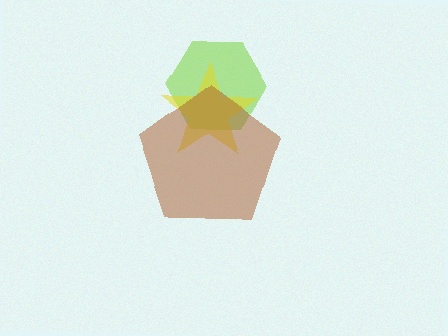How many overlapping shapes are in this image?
There are 3 overlapping shapes in the image.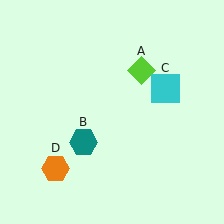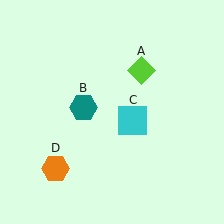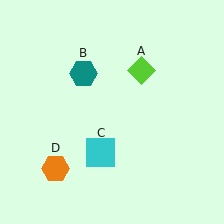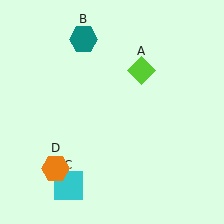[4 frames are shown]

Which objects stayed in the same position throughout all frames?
Lime diamond (object A) and orange hexagon (object D) remained stationary.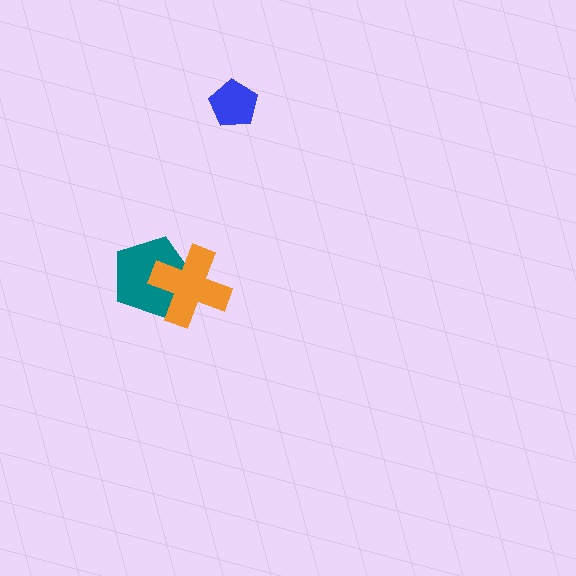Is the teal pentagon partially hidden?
Yes, it is partially covered by another shape.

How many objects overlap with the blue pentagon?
0 objects overlap with the blue pentagon.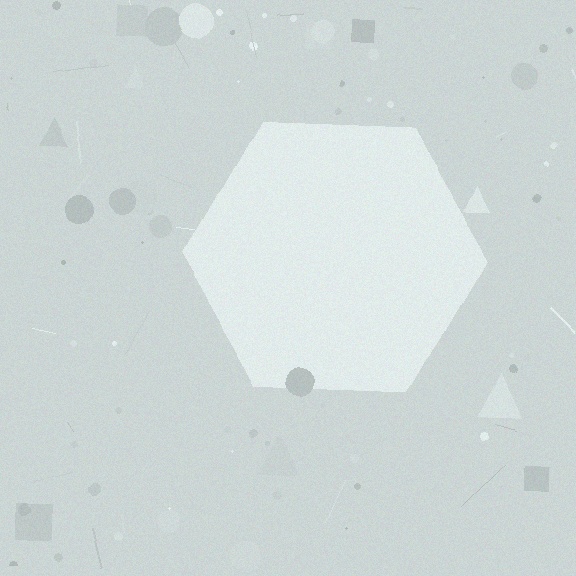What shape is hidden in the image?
A hexagon is hidden in the image.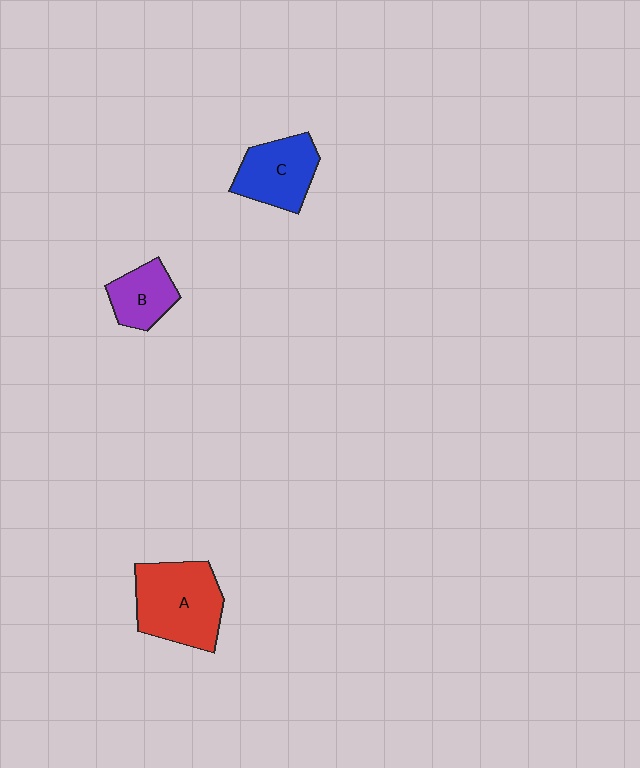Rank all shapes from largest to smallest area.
From largest to smallest: A (red), C (blue), B (purple).